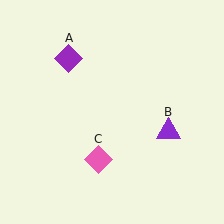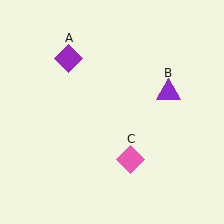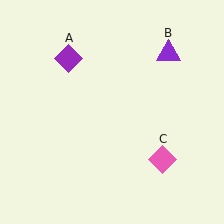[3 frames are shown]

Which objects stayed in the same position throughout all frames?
Purple diamond (object A) remained stationary.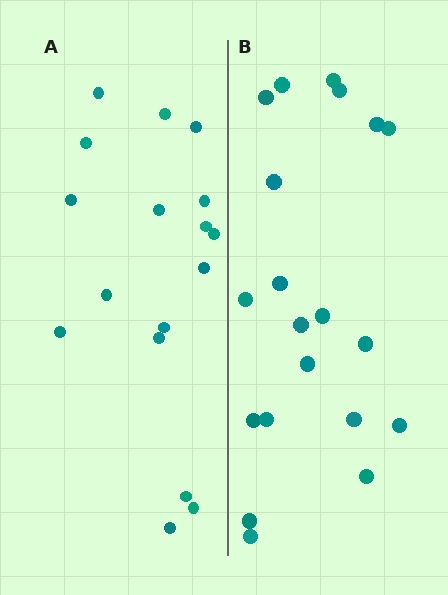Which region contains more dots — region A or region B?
Region B (the right region) has more dots.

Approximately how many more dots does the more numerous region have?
Region B has just a few more — roughly 2 or 3 more dots than region A.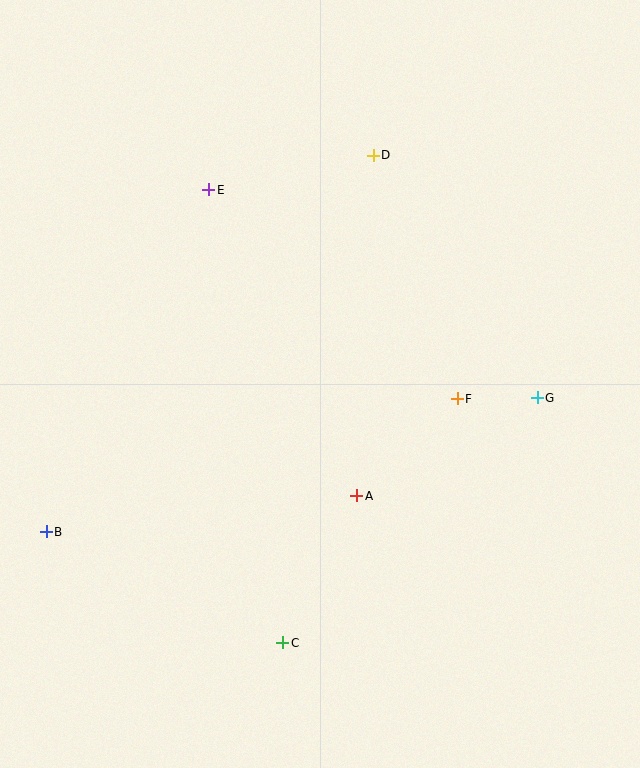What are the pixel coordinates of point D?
Point D is at (373, 155).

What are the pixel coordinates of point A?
Point A is at (357, 496).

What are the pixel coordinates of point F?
Point F is at (457, 399).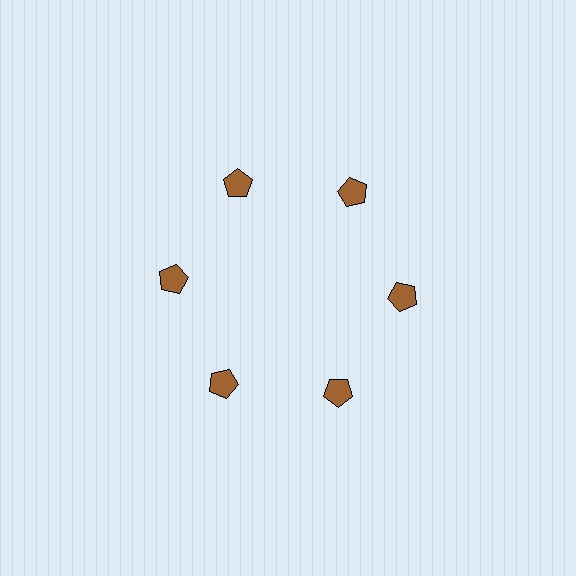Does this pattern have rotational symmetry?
Yes, this pattern has 6-fold rotational symmetry. It looks the same after rotating 60 degrees around the center.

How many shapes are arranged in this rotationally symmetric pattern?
There are 6 shapes, arranged in 6 groups of 1.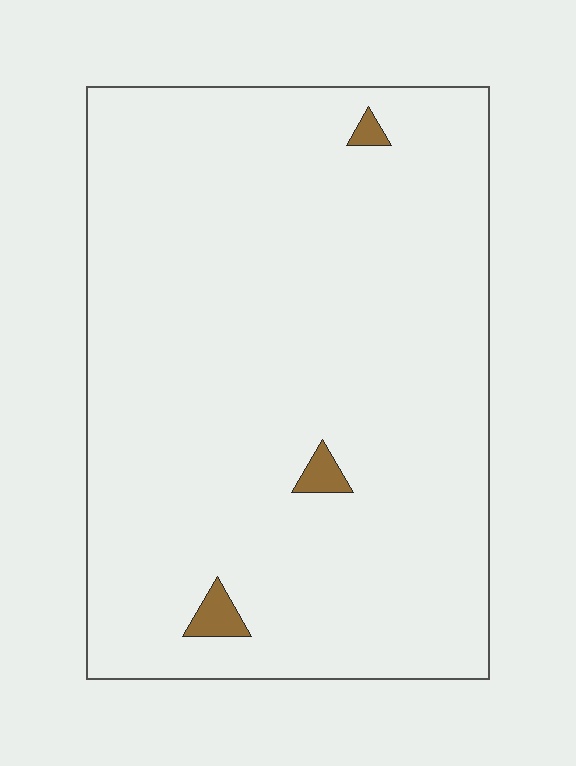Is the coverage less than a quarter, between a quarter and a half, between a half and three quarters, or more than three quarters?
Less than a quarter.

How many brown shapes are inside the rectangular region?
3.